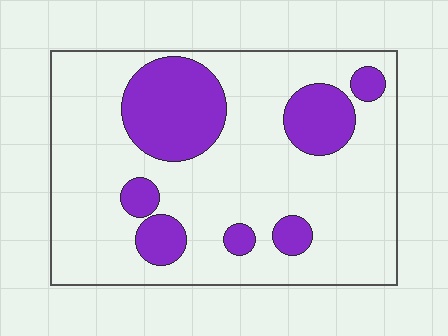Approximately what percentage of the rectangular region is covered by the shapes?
Approximately 25%.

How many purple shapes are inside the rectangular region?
7.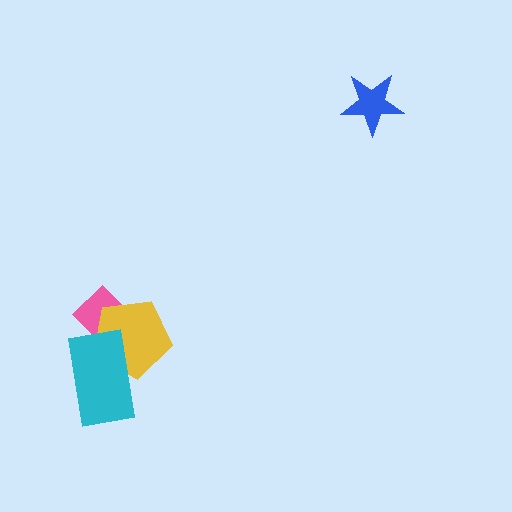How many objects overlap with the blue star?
0 objects overlap with the blue star.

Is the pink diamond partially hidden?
Yes, it is partially covered by another shape.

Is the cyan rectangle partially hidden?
No, no other shape covers it.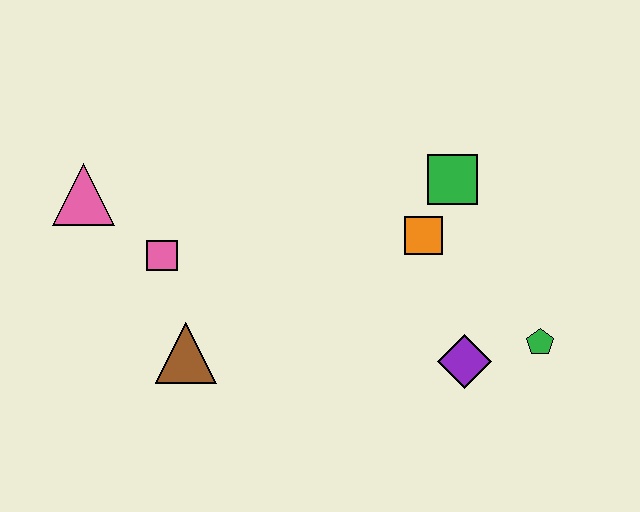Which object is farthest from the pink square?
The green pentagon is farthest from the pink square.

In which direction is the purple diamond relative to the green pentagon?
The purple diamond is to the left of the green pentagon.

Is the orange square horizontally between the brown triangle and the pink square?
No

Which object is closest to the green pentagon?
The purple diamond is closest to the green pentagon.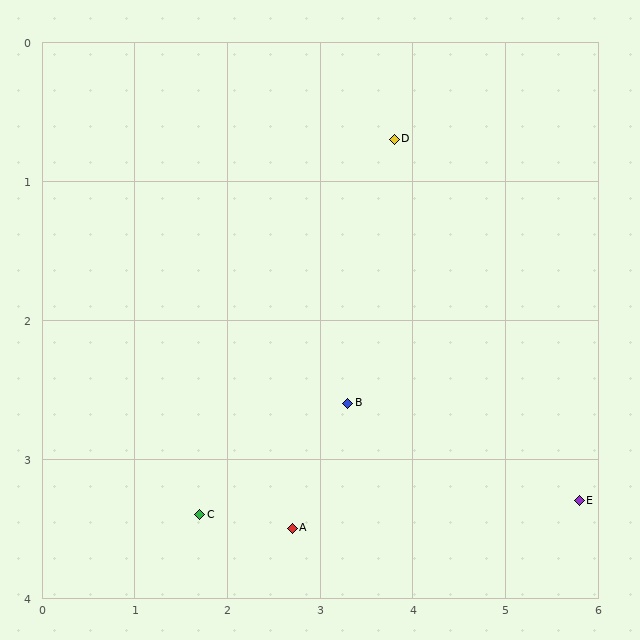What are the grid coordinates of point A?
Point A is at approximately (2.7, 3.5).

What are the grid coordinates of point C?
Point C is at approximately (1.7, 3.4).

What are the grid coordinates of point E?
Point E is at approximately (5.8, 3.3).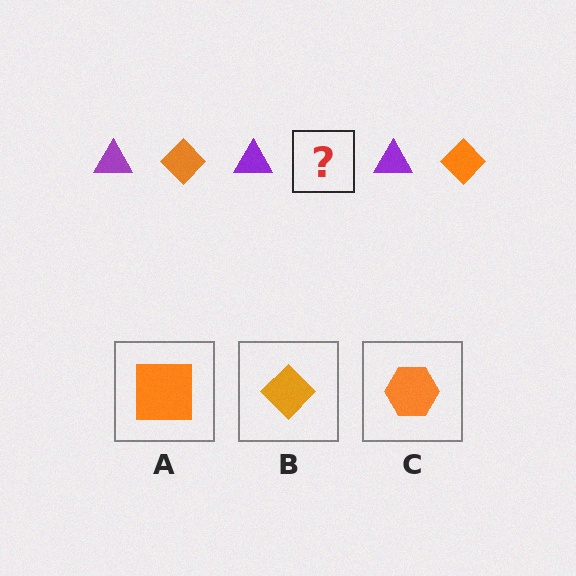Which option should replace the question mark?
Option B.